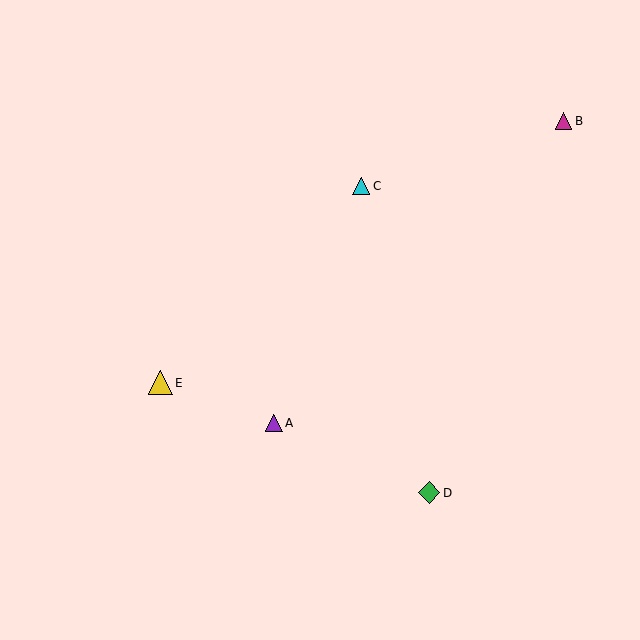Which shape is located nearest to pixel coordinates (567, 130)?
The magenta triangle (labeled B) at (564, 121) is nearest to that location.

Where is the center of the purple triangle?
The center of the purple triangle is at (274, 423).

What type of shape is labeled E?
Shape E is a yellow triangle.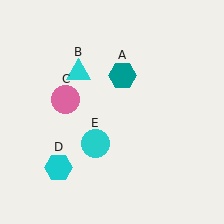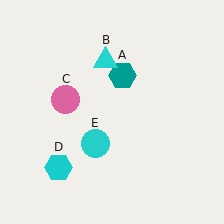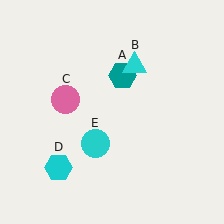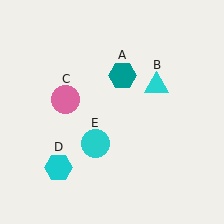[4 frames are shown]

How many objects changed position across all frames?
1 object changed position: cyan triangle (object B).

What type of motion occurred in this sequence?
The cyan triangle (object B) rotated clockwise around the center of the scene.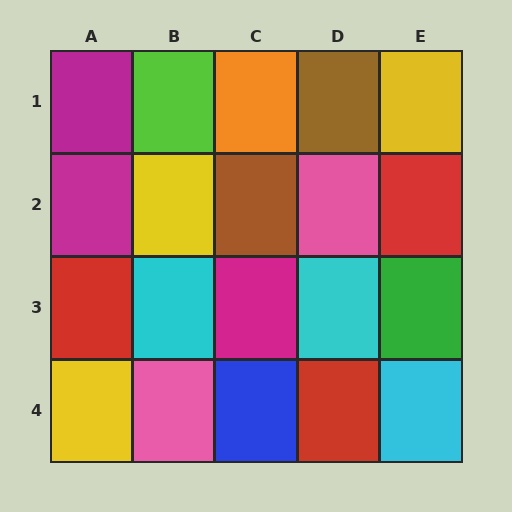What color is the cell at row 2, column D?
Pink.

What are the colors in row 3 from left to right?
Red, cyan, magenta, cyan, green.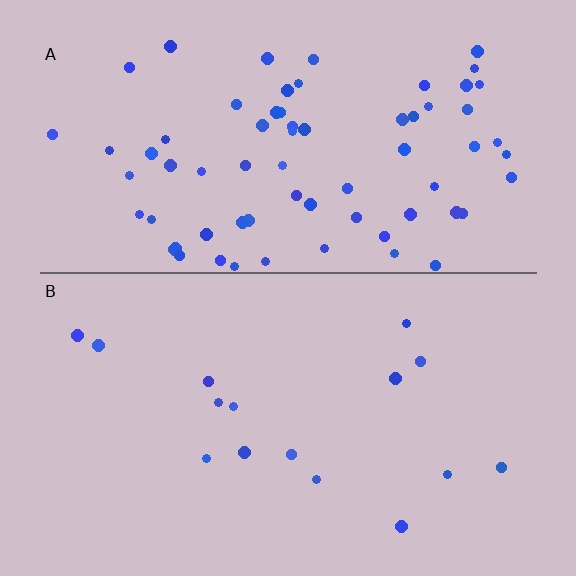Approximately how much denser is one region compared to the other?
Approximately 4.5× — region A over region B.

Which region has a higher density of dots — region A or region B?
A (the top).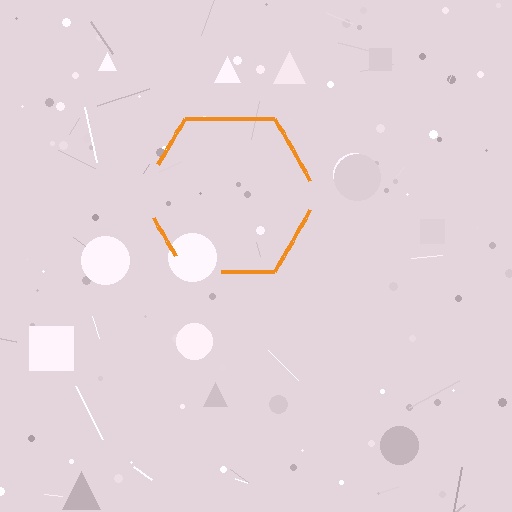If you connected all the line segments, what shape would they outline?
They would outline a hexagon.